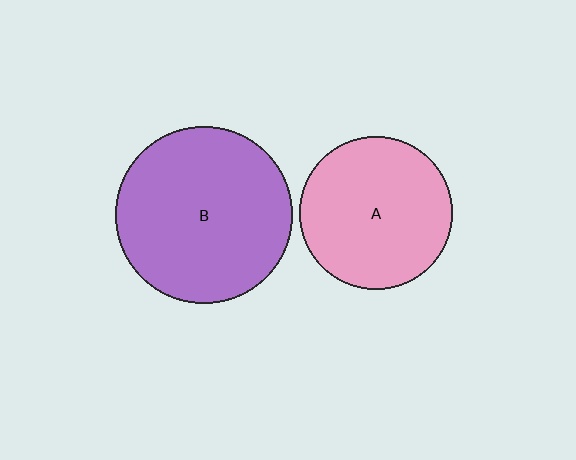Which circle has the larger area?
Circle B (purple).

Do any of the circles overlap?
No, none of the circles overlap.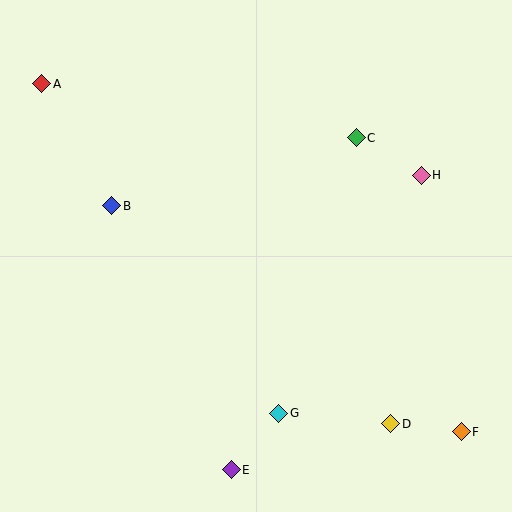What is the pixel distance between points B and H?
The distance between B and H is 311 pixels.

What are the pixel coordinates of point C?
Point C is at (356, 138).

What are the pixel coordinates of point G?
Point G is at (279, 413).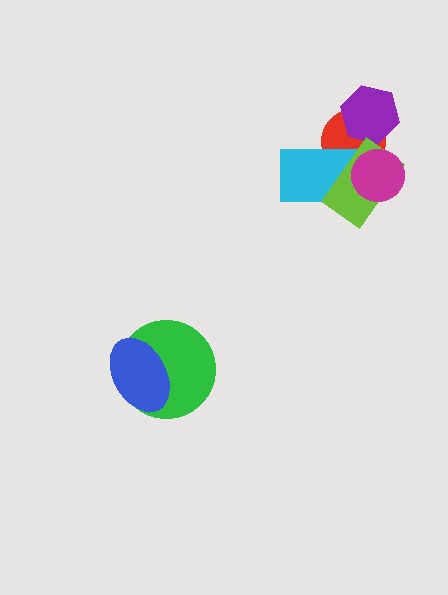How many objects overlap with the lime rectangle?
3 objects overlap with the lime rectangle.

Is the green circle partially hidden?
Yes, it is partially covered by another shape.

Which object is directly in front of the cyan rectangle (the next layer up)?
The lime rectangle is directly in front of the cyan rectangle.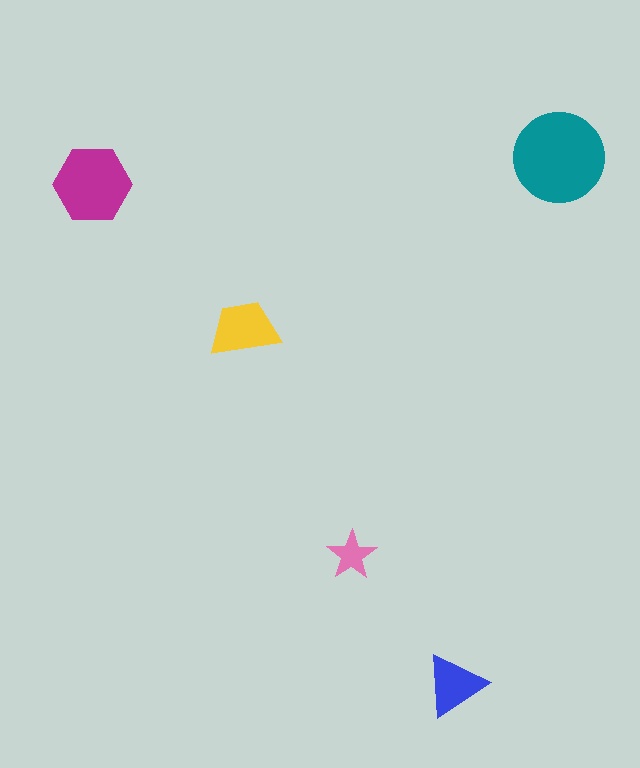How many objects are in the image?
There are 5 objects in the image.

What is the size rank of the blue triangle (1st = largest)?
4th.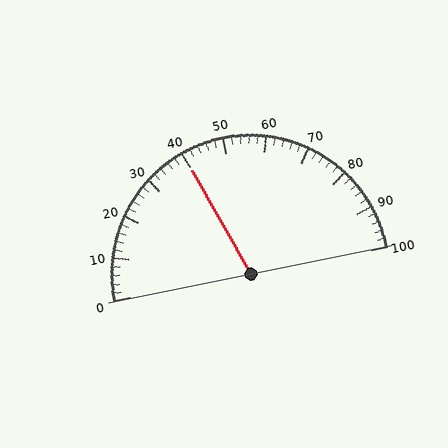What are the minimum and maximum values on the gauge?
The gauge ranges from 0 to 100.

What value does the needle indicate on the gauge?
The needle indicates approximately 40.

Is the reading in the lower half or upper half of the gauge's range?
The reading is in the lower half of the range (0 to 100).